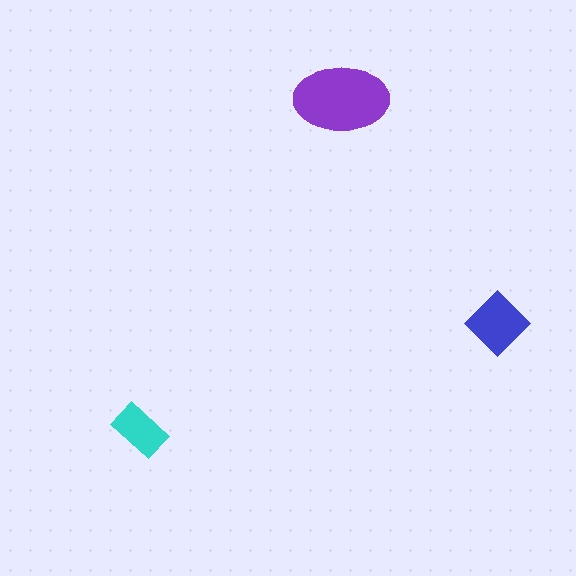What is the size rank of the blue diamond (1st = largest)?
2nd.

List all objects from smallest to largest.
The cyan rectangle, the blue diamond, the purple ellipse.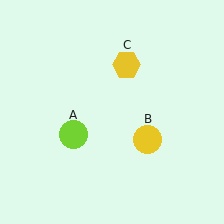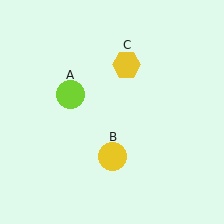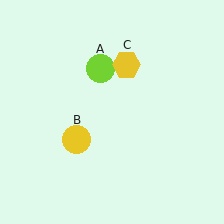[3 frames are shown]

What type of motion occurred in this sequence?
The lime circle (object A), yellow circle (object B) rotated clockwise around the center of the scene.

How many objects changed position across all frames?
2 objects changed position: lime circle (object A), yellow circle (object B).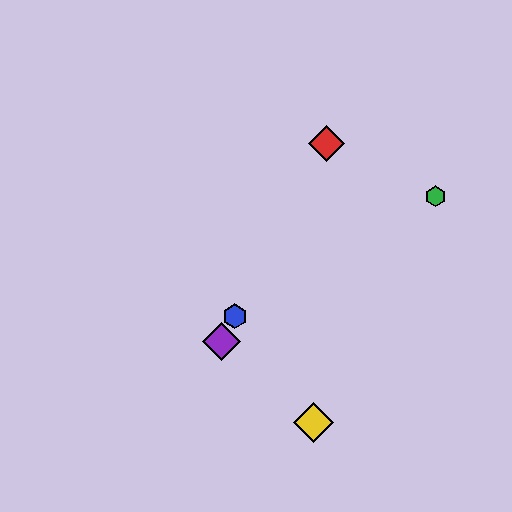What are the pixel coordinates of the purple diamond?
The purple diamond is at (222, 341).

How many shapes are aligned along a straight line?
3 shapes (the red diamond, the blue hexagon, the purple diamond) are aligned along a straight line.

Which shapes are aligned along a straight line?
The red diamond, the blue hexagon, the purple diamond are aligned along a straight line.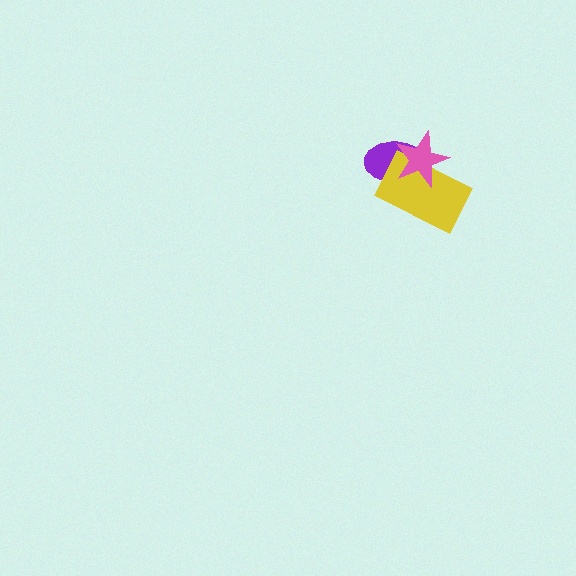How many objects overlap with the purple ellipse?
2 objects overlap with the purple ellipse.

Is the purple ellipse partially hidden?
Yes, it is partially covered by another shape.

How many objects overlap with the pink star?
2 objects overlap with the pink star.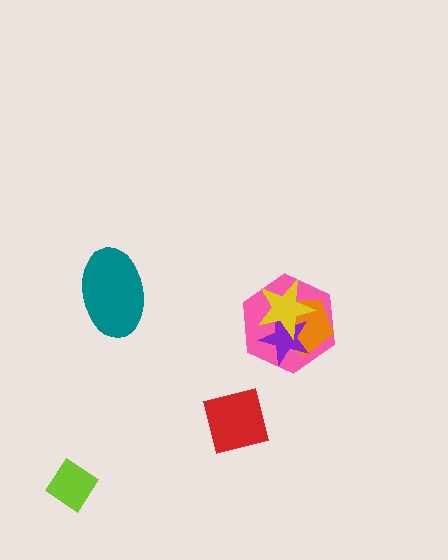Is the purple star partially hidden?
Yes, it is partially covered by another shape.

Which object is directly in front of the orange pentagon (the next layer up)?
The purple star is directly in front of the orange pentagon.